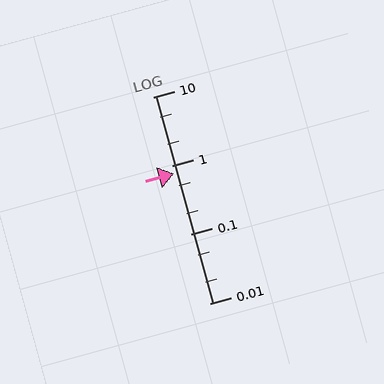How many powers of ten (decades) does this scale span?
The scale spans 3 decades, from 0.01 to 10.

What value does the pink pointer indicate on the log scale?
The pointer indicates approximately 0.78.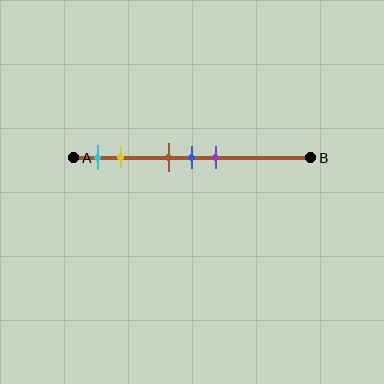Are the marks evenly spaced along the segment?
No, the marks are not evenly spaced.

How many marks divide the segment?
There are 5 marks dividing the segment.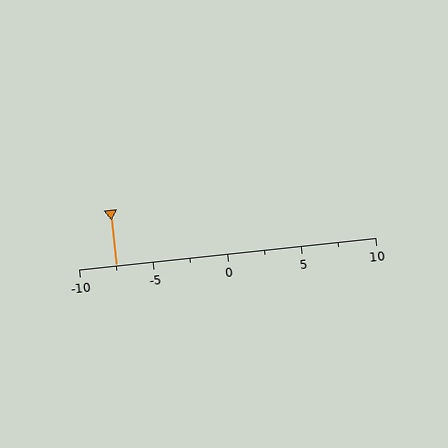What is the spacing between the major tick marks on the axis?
The major ticks are spaced 5 apart.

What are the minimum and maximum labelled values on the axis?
The axis runs from -10 to 10.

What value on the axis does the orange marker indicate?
The marker indicates approximately -7.5.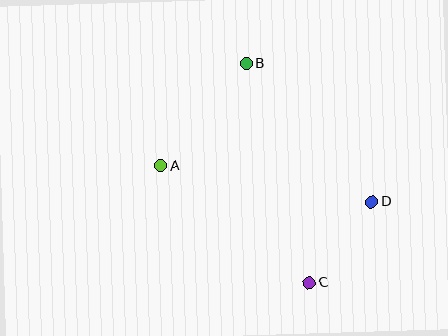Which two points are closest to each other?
Points C and D are closest to each other.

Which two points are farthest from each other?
Points B and C are farthest from each other.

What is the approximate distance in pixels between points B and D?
The distance between B and D is approximately 187 pixels.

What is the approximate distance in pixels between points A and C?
The distance between A and C is approximately 189 pixels.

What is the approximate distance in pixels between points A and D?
The distance between A and D is approximately 214 pixels.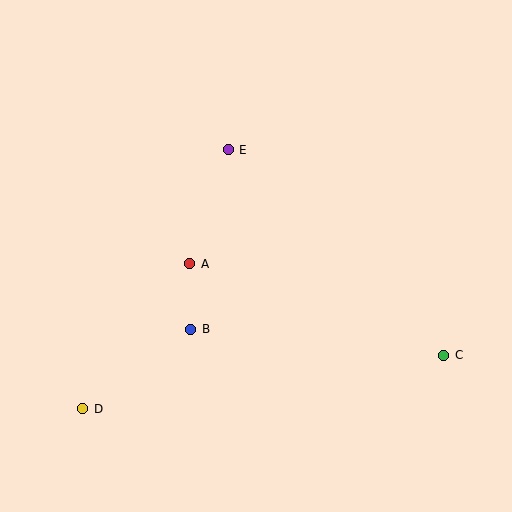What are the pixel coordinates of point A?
Point A is at (190, 264).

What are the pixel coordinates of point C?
Point C is at (444, 355).